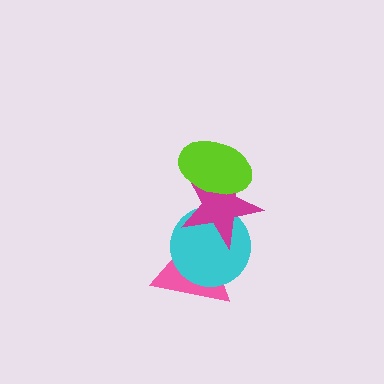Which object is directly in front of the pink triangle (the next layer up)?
The cyan circle is directly in front of the pink triangle.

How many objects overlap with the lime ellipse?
1 object overlaps with the lime ellipse.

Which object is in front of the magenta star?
The lime ellipse is in front of the magenta star.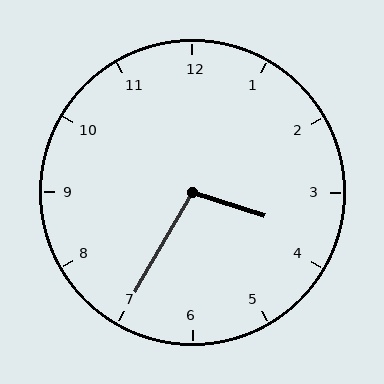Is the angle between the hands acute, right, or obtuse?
It is obtuse.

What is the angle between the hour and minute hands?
Approximately 102 degrees.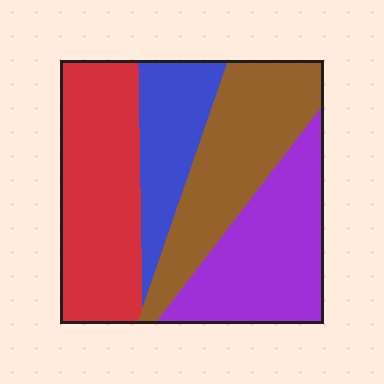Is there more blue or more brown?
Brown.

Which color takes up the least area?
Blue, at roughly 15%.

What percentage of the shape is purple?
Purple takes up about one quarter (1/4) of the shape.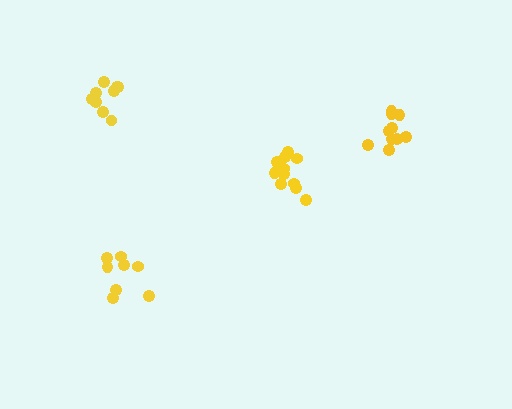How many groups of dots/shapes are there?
There are 4 groups.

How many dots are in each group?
Group 1: 8 dots, Group 2: 11 dots, Group 3: 10 dots, Group 4: 10 dots (39 total).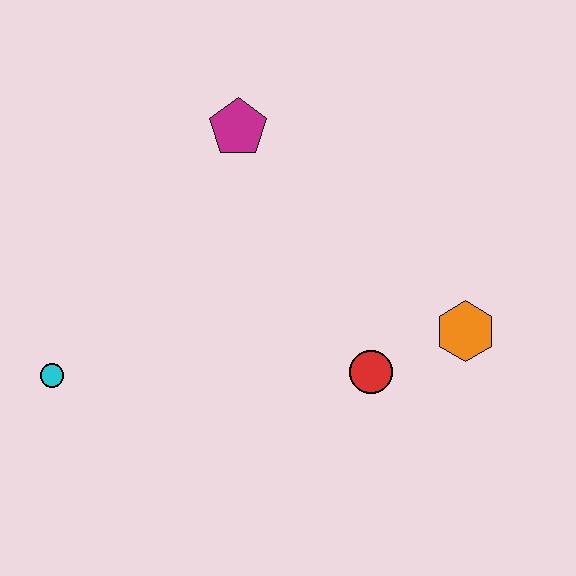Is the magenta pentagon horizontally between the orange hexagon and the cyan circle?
Yes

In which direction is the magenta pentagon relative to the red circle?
The magenta pentagon is above the red circle.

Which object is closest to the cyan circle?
The magenta pentagon is closest to the cyan circle.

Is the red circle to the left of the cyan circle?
No